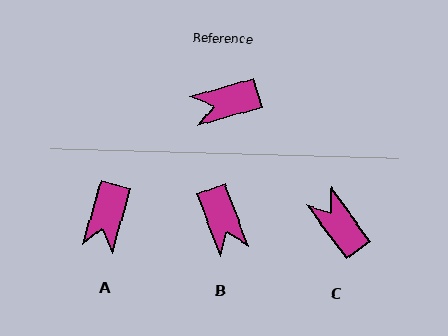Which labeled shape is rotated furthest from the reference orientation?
B, about 94 degrees away.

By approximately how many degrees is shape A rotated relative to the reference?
Approximately 58 degrees counter-clockwise.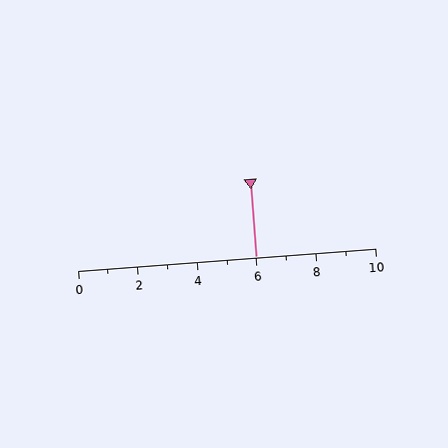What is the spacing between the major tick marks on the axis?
The major ticks are spaced 2 apart.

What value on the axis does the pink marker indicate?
The marker indicates approximately 6.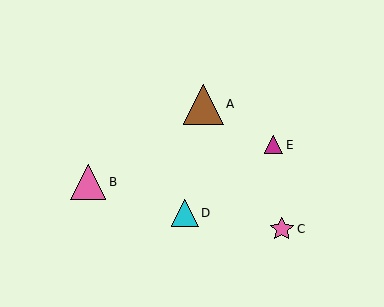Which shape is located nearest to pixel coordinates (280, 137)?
The magenta triangle (labeled E) at (274, 145) is nearest to that location.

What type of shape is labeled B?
Shape B is a pink triangle.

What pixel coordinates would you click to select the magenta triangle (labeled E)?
Click at (274, 145) to select the magenta triangle E.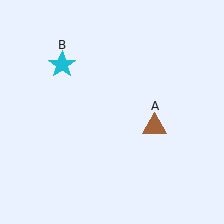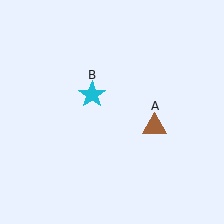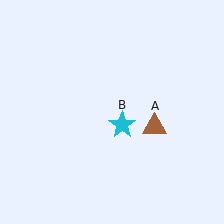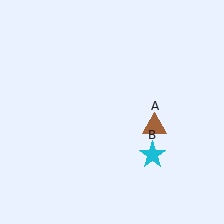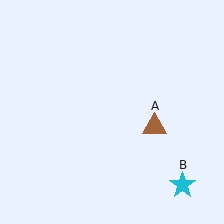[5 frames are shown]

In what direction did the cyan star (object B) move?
The cyan star (object B) moved down and to the right.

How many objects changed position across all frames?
1 object changed position: cyan star (object B).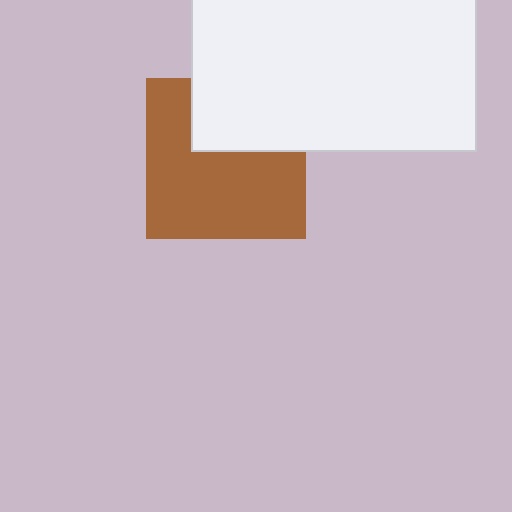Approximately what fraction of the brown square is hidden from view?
Roughly 33% of the brown square is hidden behind the white rectangle.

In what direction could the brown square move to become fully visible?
The brown square could move down. That would shift it out from behind the white rectangle entirely.